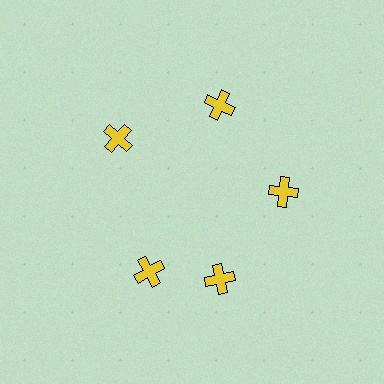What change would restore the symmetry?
The symmetry would be restored by rotating it back into even spacing with its neighbors so that all 5 crosses sit at equal angles and equal distance from the center.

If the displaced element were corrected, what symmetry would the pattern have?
It would have 5-fold rotational symmetry — the pattern would map onto itself every 72 degrees.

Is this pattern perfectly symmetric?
No. The 5 yellow crosses are arranged in a ring, but one element near the 8 o'clock position is rotated out of alignment along the ring, breaking the 5-fold rotational symmetry.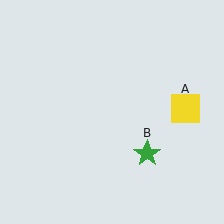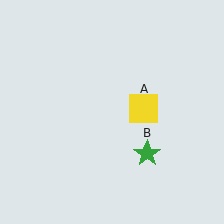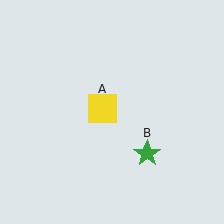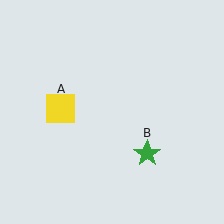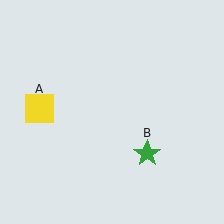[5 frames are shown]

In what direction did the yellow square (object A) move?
The yellow square (object A) moved left.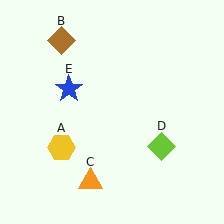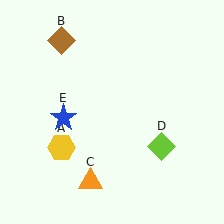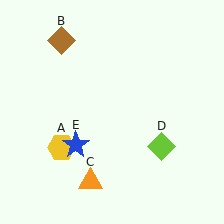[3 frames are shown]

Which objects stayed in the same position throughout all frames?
Yellow hexagon (object A) and brown diamond (object B) and orange triangle (object C) and lime diamond (object D) remained stationary.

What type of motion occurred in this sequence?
The blue star (object E) rotated counterclockwise around the center of the scene.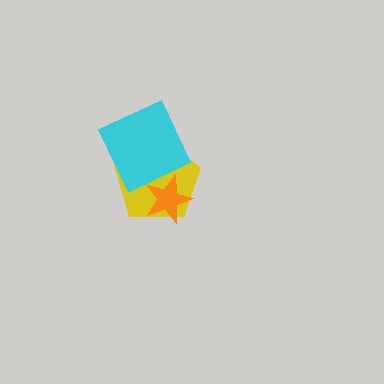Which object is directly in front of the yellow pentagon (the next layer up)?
The orange star is directly in front of the yellow pentagon.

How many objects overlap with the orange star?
2 objects overlap with the orange star.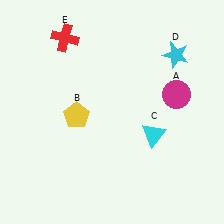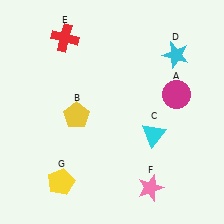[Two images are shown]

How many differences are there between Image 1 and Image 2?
There are 2 differences between the two images.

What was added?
A pink star (F), a yellow pentagon (G) were added in Image 2.